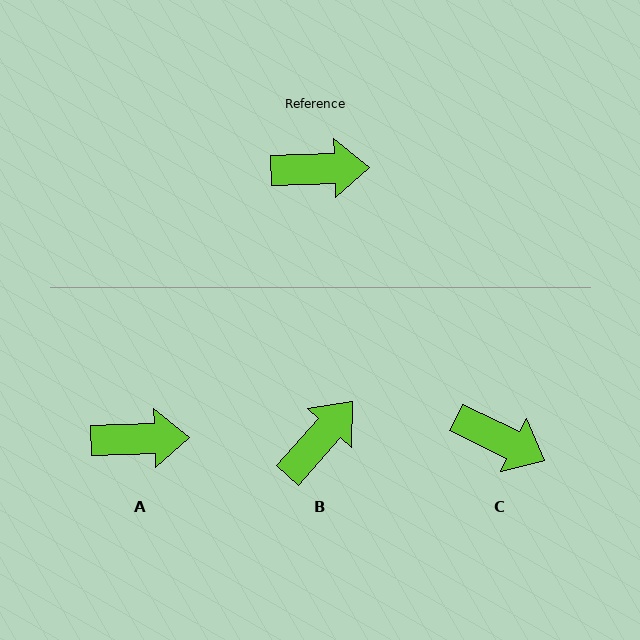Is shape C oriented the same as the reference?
No, it is off by about 28 degrees.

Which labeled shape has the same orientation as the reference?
A.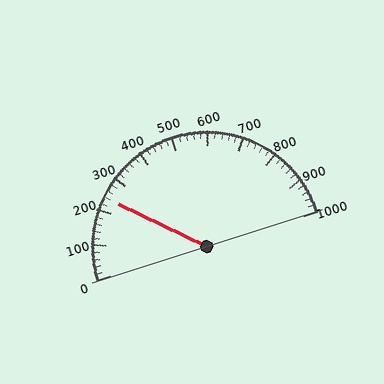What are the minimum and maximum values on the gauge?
The gauge ranges from 0 to 1000.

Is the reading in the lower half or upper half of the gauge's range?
The reading is in the lower half of the range (0 to 1000).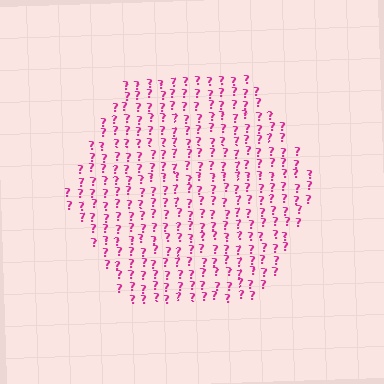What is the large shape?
The large shape is a hexagon.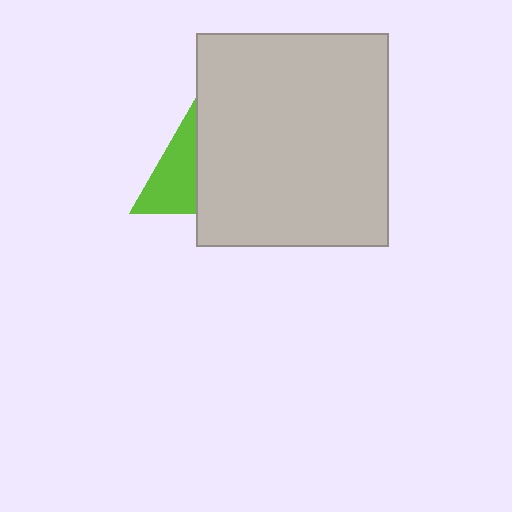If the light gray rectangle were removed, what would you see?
You would see the complete lime triangle.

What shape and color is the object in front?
The object in front is a light gray rectangle.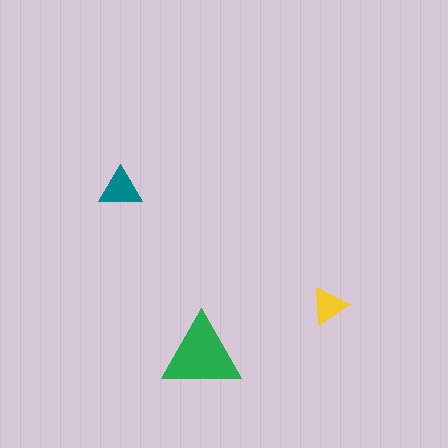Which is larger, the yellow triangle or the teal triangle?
The teal one.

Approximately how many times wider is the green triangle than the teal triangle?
About 2 times wider.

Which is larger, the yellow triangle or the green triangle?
The green one.